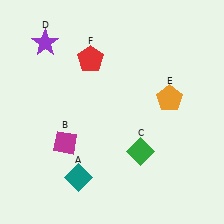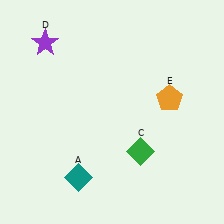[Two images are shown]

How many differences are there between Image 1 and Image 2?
There are 2 differences between the two images.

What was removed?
The magenta diamond (B), the red pentagon (F) were removed in Image 2.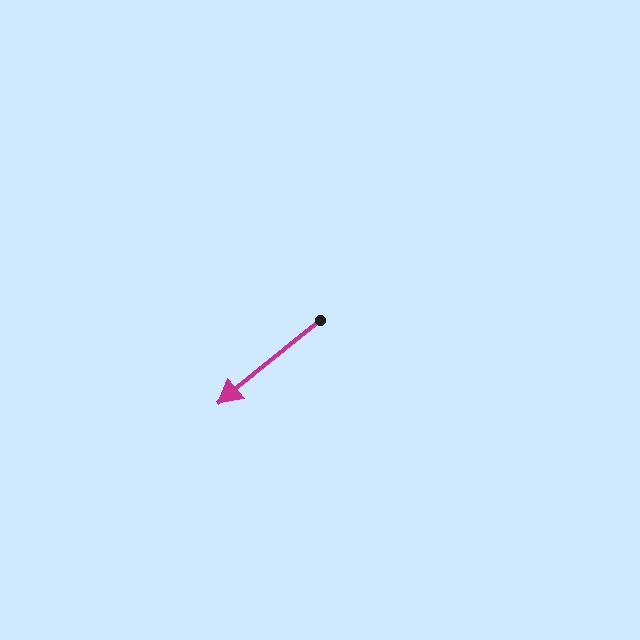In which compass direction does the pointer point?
Southwest.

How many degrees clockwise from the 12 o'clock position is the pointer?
Approximately 231 degrees.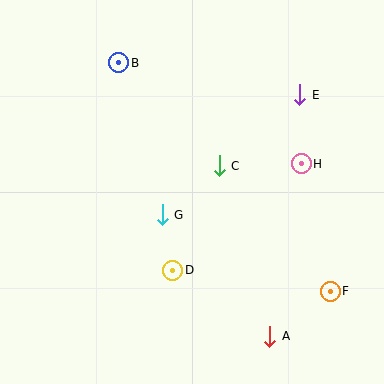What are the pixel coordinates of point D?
Point D is at (173, 270).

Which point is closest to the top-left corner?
Point B is closest to the top-left corner.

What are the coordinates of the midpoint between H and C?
The midpoint between H and C is at (260, 165).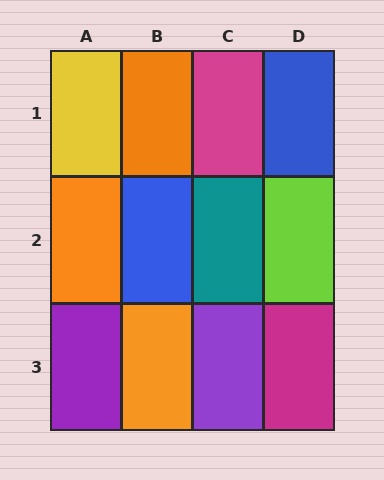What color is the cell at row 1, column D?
Blue.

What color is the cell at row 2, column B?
Blue.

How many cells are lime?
1 cell is lime.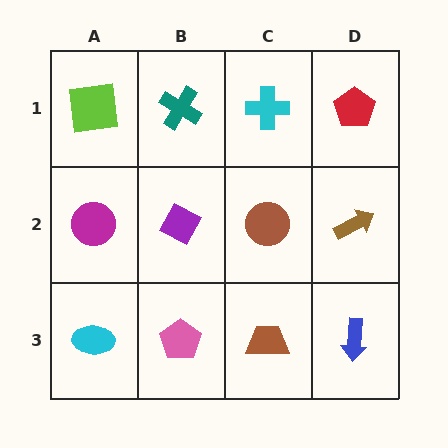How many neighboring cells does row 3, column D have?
2.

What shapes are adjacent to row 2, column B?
A teal cross (row 1, column B), a pink pentagon (row 3, column B), a magenta circle (row 2, column A), a brown circle (row 2, column C).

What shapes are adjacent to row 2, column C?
A cyan cross (row 1, column C), a brown trapezoid (row 3, column C), a purple diamond (row 2, column B), a brown arrow (row 2, column D).